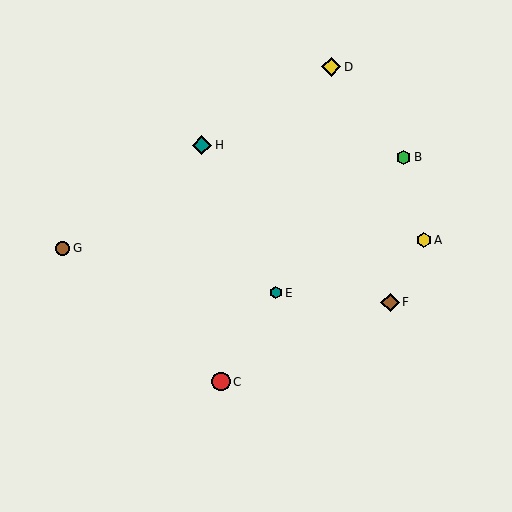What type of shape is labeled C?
Shape C is a red circle.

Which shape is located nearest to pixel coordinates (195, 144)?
The teal diamond (labeled H) at (202, 145) is nearest to that location.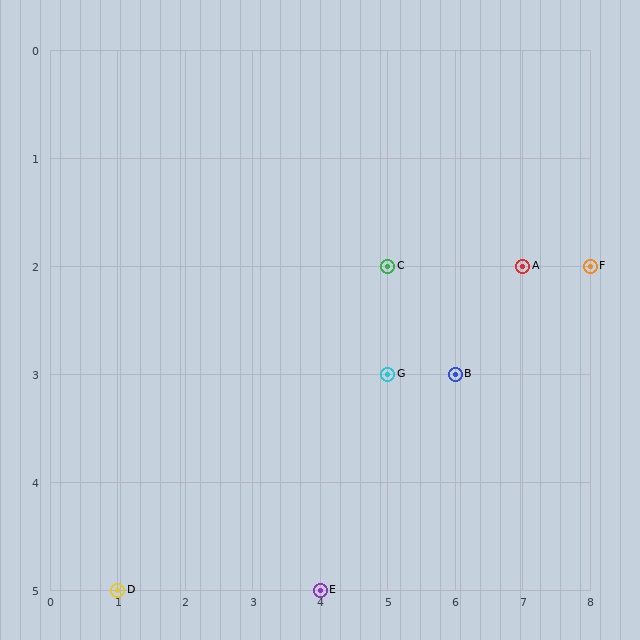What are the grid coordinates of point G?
Point G is at grid coordinates (5, 3).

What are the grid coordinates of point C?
Point C is at grid coordinates (5, 2).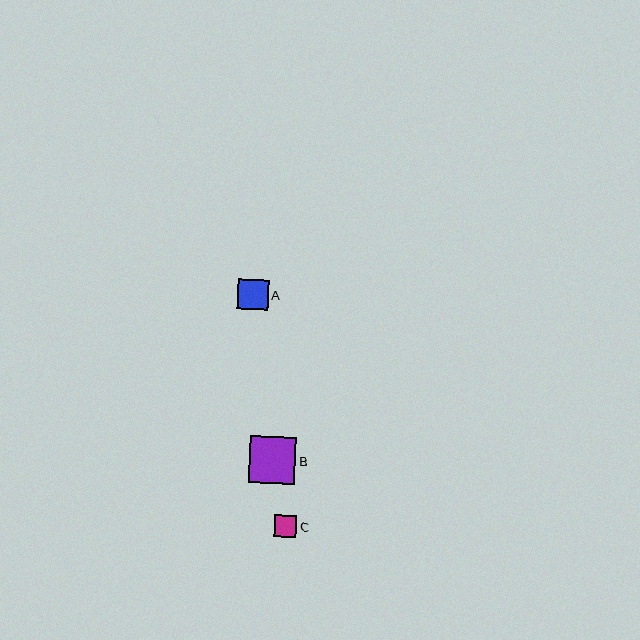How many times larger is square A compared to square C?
Square A is approximately 1.4 times the size of square C.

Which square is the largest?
Square B is the largest with a size of approximately 47 pixels.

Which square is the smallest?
Square C is the smallest with a size of approximately 22 pixels.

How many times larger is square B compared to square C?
Square B is approximately 2.1 times the size of square C.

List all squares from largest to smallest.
From largest to smallest: B, A, C.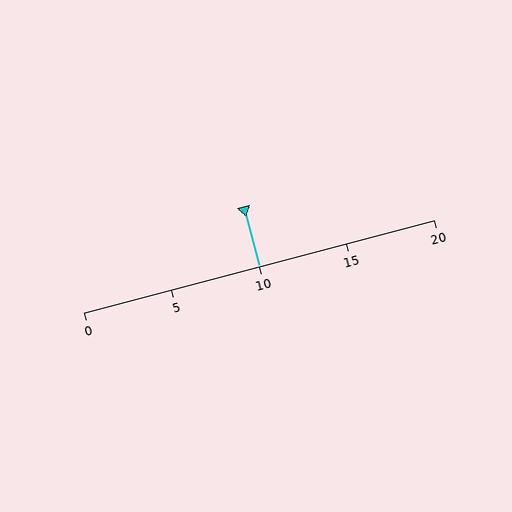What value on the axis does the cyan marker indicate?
The marker indicates approximately 10.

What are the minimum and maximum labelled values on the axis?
The axis runs from 0 to 20.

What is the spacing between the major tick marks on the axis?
The major ticks are spaced 5 apart.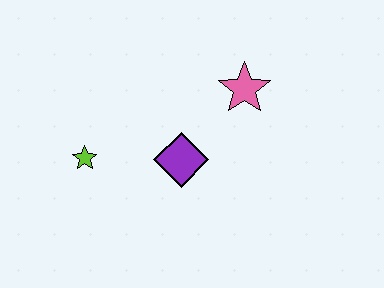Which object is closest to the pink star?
The purple diamond is closest to the pink star.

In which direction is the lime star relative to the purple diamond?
The lime star is to the left of the purple diamond.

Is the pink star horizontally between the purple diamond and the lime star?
No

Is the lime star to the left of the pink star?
Yes